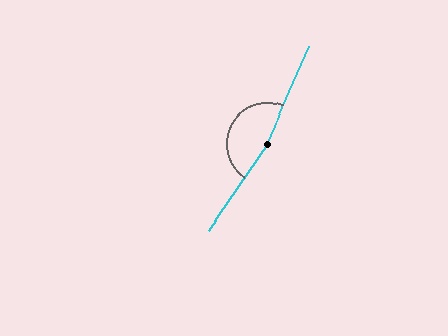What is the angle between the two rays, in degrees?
Approximately 169 degrees.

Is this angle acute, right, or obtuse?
It is obtuse.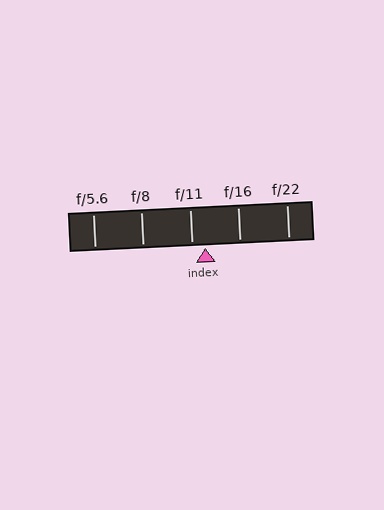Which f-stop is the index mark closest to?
The index mark is closest to f/11.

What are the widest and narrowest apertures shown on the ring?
The widest aperture shown is f/5.6 and the narrowest is f/22.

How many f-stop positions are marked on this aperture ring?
There are 5 f-stop positions marked.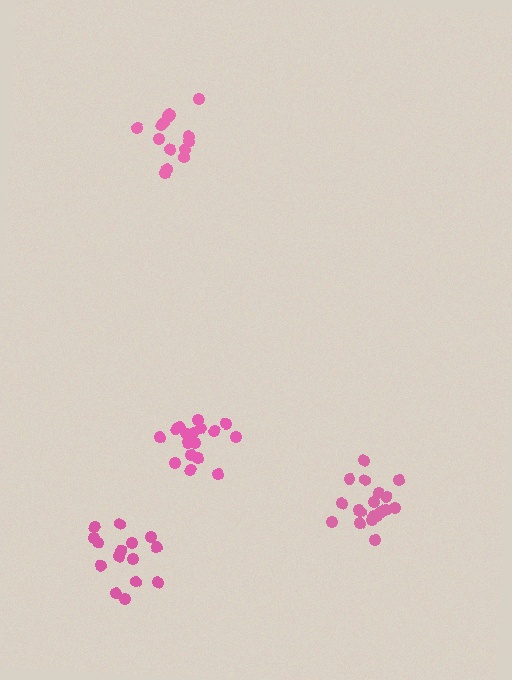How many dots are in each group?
Group 1: 17 dots, Group 2: 20 dots, Group 3: 14 dots, Group 4: 15 dots (66 total).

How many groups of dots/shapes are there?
There are 4 groups.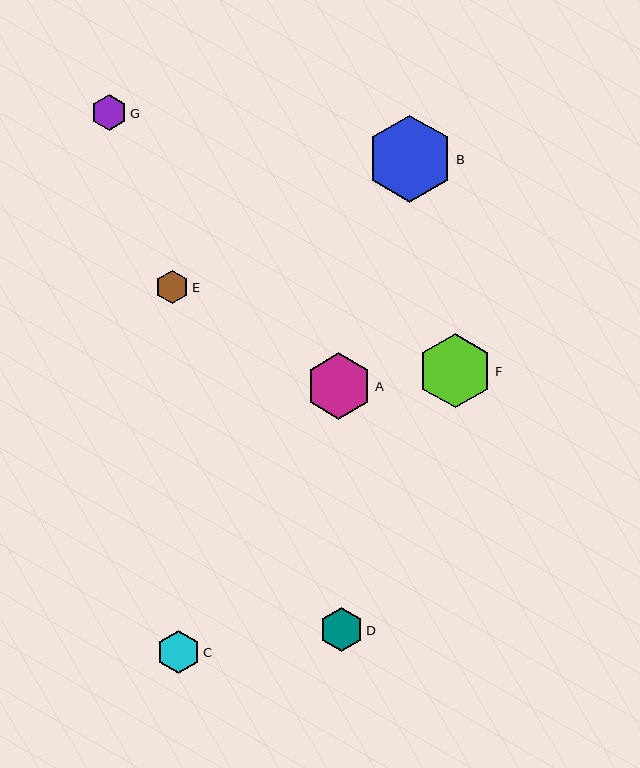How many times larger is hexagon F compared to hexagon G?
Hexagon F is approximately 2.1 times the size of hexagon G.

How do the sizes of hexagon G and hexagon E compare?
Hexagon G and hexagon E are approximately the same size.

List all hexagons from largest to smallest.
From largest to smallest: B, F, A, D, C, G, E.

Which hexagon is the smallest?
Hexagon E is the smallest with a size of approximately 33 pixels.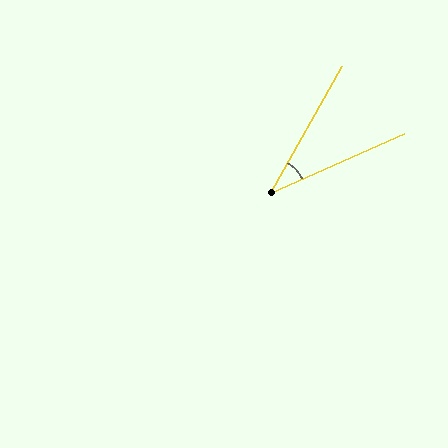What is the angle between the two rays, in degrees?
Approximately 37 degrees.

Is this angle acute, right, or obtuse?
It is acute.